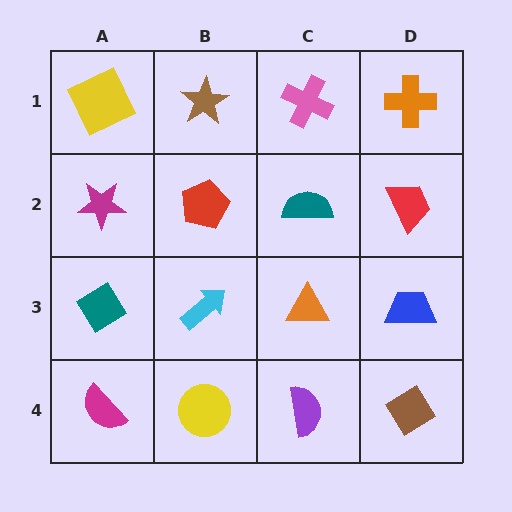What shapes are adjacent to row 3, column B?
A red pentagon (row 2, column B), a yellow circle (row 4, column B), a teal diamond (row 3, column A), an orange triangle (row 3, column C).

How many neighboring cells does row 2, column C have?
4.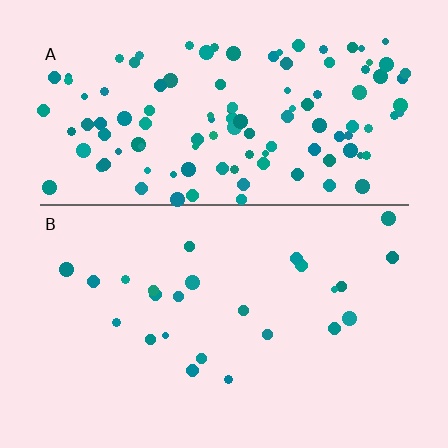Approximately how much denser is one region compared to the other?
Approximately 4.8× — region A over region B.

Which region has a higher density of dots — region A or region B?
A (the top).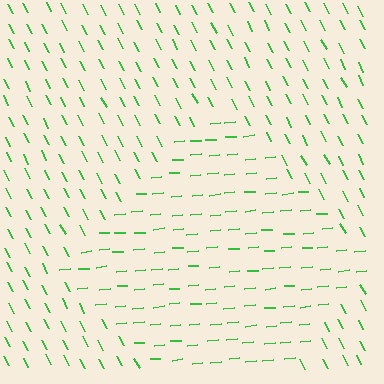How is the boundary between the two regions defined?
The boundary is defined purely by a change in line orientation (approximately 67 degrees difference). All lines are the same color and thickness.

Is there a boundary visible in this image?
Yes, there is a texture boundary formed by a change in line orientation.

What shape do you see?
I see a diamond.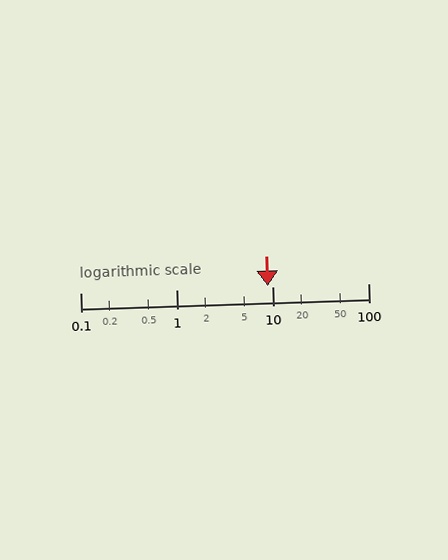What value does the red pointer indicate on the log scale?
The pointer indicates approximately 9.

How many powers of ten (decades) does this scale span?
The scale spans 3 decades, from 0.1 to 100.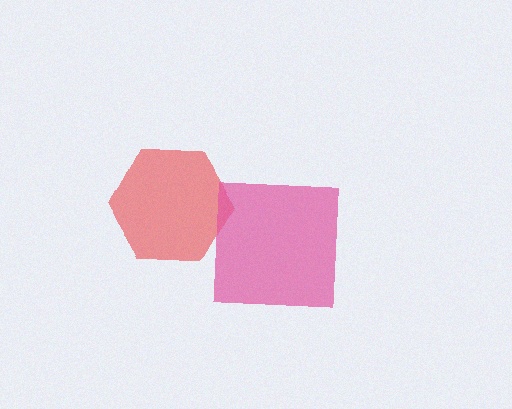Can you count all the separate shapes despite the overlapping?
Yes, there are 2 separate shapes.